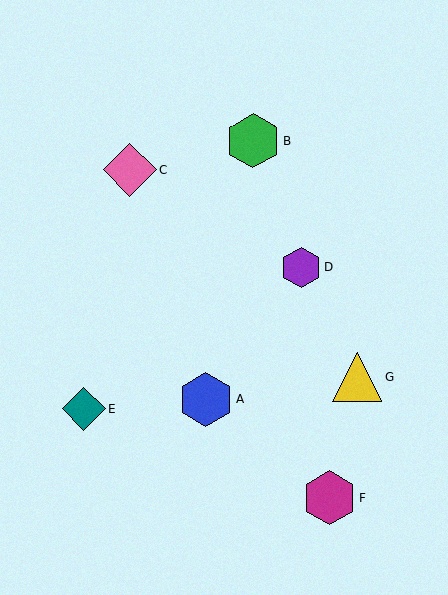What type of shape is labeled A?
Shape A is a blue hexagon.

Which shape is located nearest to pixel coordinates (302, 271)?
The purple hexagon (labeled D) at (301, 268) is nearest to that location.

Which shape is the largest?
The green hexagon (labeled B) is the largest.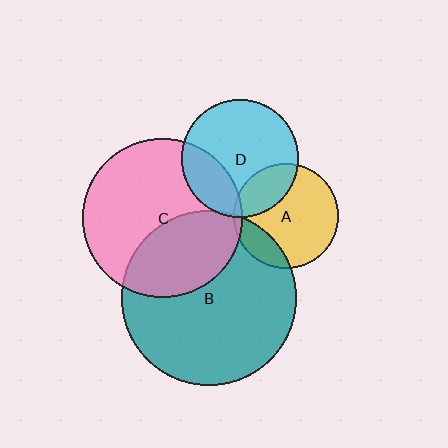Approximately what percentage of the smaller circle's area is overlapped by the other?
Approximately 35%.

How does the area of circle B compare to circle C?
Approximately 1.2 times.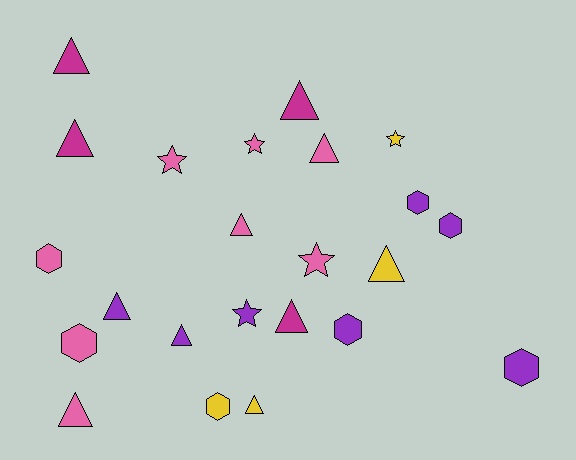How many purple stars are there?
There is 1 purple star.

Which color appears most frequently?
Pink, with 8 objects.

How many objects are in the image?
There are 23 objects.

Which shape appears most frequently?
Triangle, with 11 objects.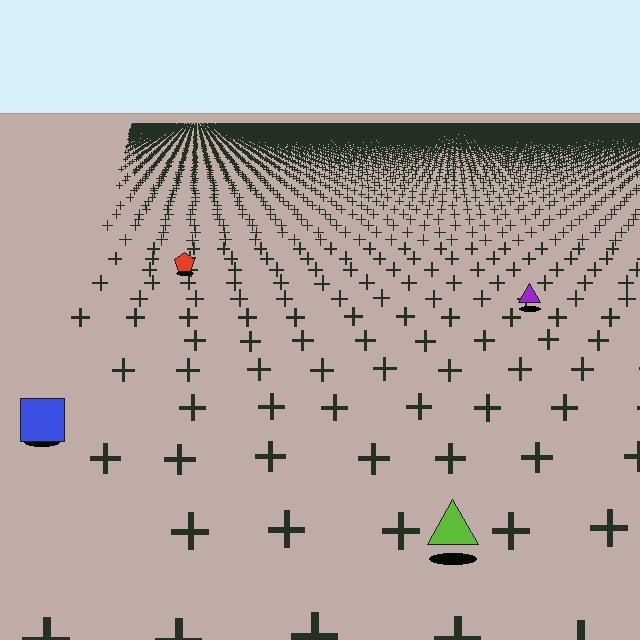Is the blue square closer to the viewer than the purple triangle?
Yes. The blue square is closer — you can tell from the texture gradient: the ground texture is coarser near it.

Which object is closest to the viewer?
The lime triangle is closest. The texture marks near it are larger and more spread out.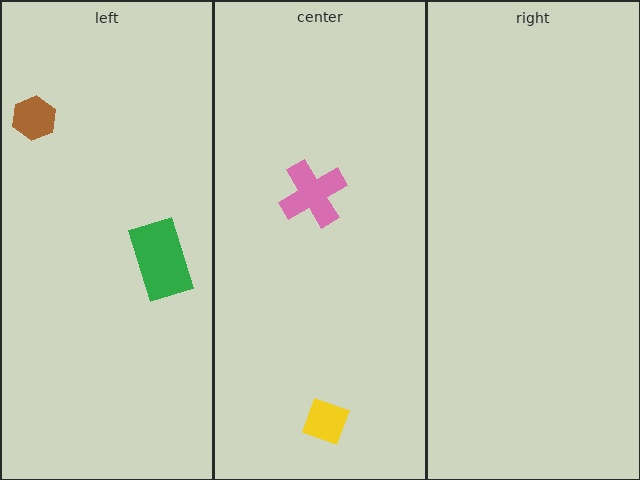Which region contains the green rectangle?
The left region.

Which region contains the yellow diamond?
The center region.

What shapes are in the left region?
The brown hexagon, the green rectangle.